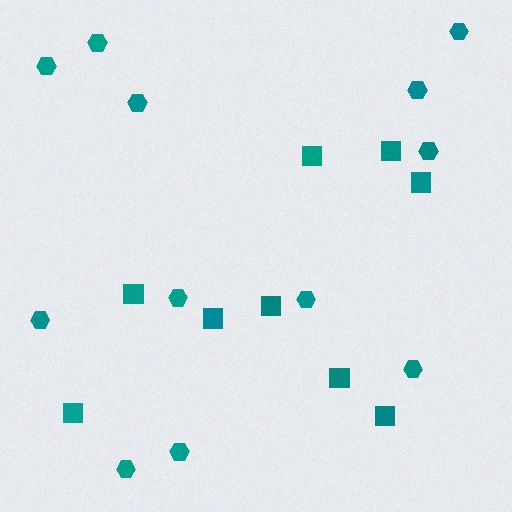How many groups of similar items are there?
There are 2 groups: one group of squares (9) and one group of hexagons (12).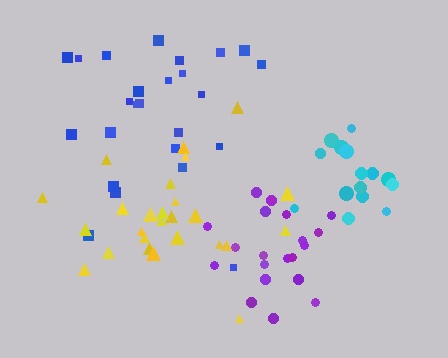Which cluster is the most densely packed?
Cyan.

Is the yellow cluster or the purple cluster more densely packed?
Purple.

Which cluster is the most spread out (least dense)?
Yellow.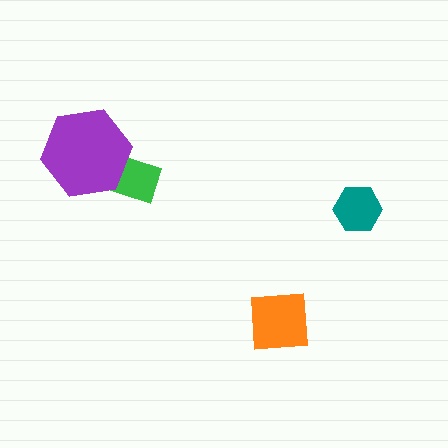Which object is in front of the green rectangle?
The purple hexagon is in front of the green rectangle.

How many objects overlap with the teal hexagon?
0 objects overlap with the teal hexagon.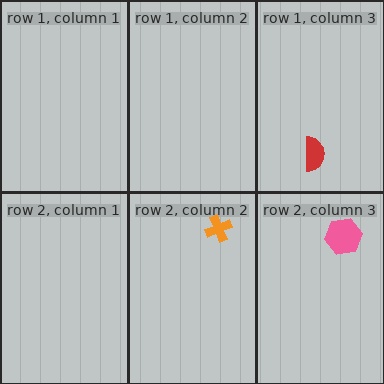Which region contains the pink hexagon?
The row 2, column 3 region.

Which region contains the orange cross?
The row 2, column 2 region.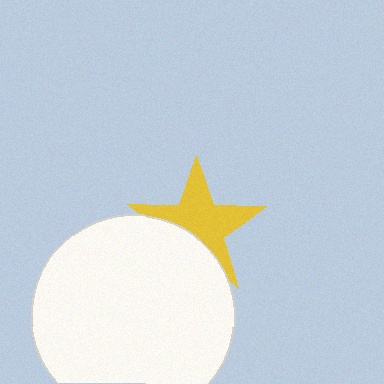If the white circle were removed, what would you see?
You would see the complete yellow star.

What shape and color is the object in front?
The object in front is a white circle.